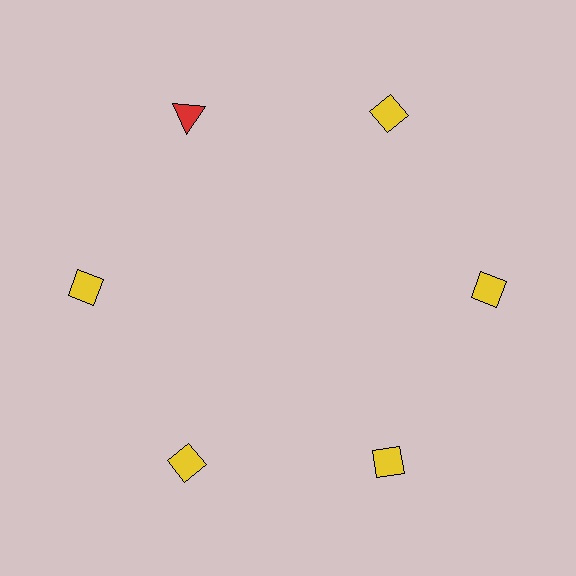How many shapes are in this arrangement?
There are 6 shapes arranged in a ring pattern.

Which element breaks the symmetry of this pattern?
The red triangle at roughly the 11 o'clock position breaks the symmetry. All other shapes are yellow diamonds.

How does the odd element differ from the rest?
It differs in both color (red instead of yellow) and shape (triangle instead of diamond).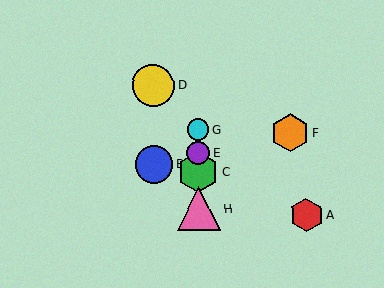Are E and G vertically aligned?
Yes, both are at x≈198.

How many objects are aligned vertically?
4 objects (C, E, G, H) are aligned vertically.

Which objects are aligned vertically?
Objects C, E, G, H are aligned vertically.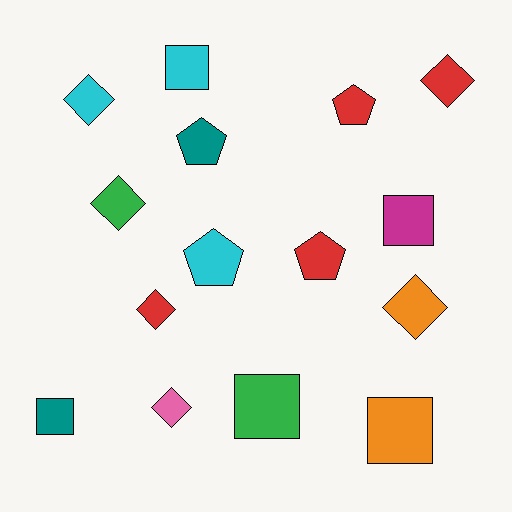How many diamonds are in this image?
There are 6 diamonds.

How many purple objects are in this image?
There are no purple objects.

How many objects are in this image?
There are 15 objects.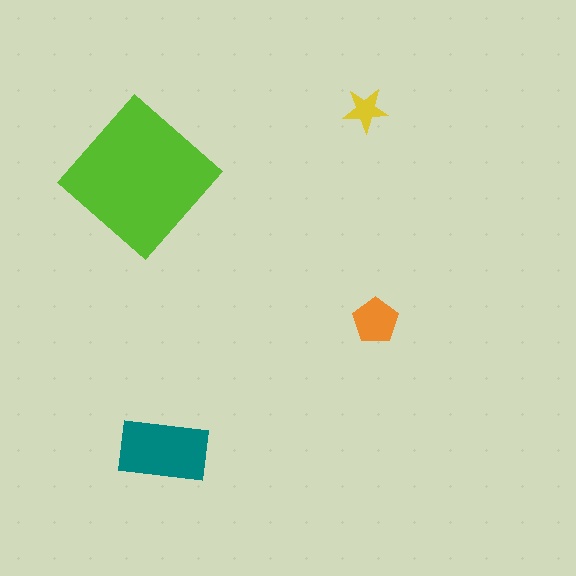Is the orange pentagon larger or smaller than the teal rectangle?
Smaller.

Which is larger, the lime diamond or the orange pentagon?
The lime diamond.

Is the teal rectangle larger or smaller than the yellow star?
Larger.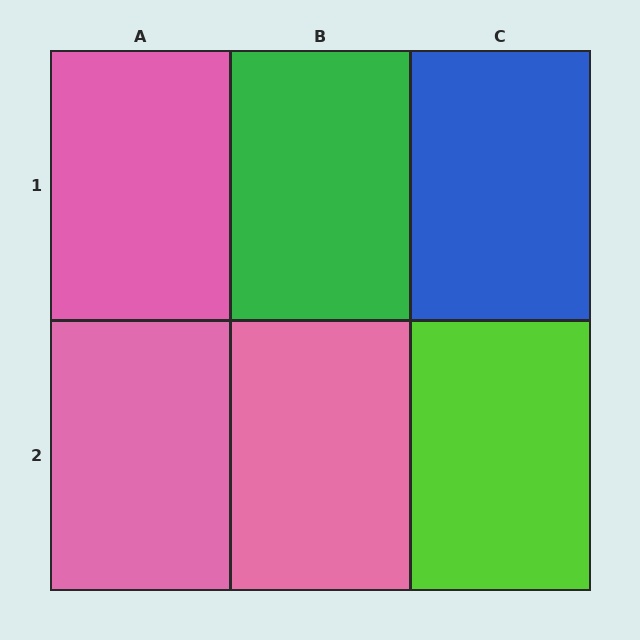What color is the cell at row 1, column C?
Blue.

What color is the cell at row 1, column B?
Green.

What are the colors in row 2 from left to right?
Pink, pink, lime.